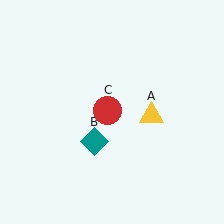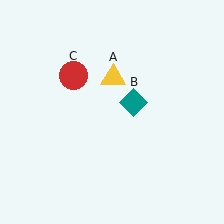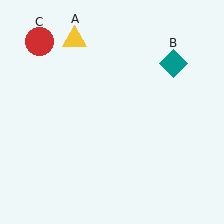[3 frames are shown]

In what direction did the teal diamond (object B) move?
The teal diamond (object B) moved up and to the right.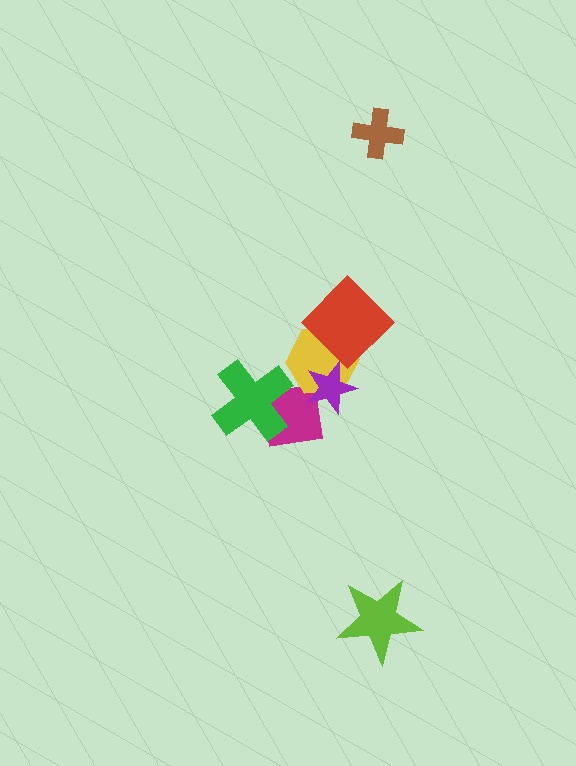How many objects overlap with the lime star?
0 objects overlap with the lime star.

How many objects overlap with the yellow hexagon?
3 objects overlap with the yellow hexagon.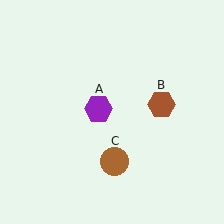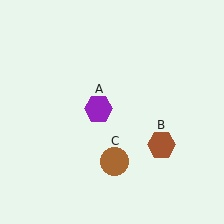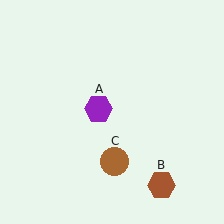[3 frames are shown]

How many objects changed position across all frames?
1 object changed position: brown hexagon (object B).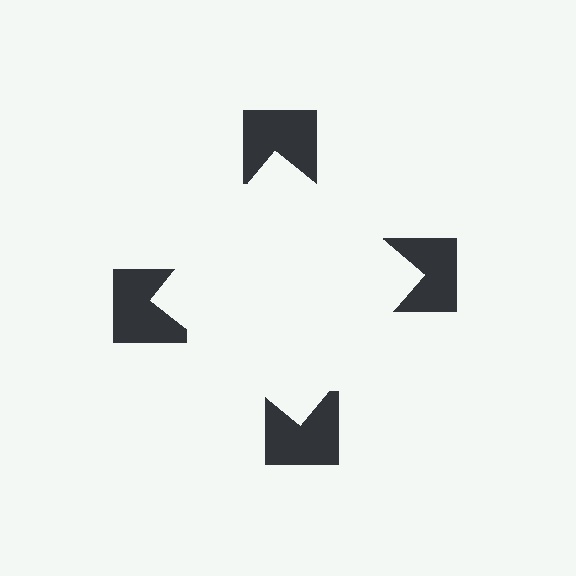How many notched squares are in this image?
There are 4 — one at each vertex of the illusory square.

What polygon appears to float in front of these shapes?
An illusory square — its edges are inferred from the aligned wedge cuts in the notched squares, not physically drawn.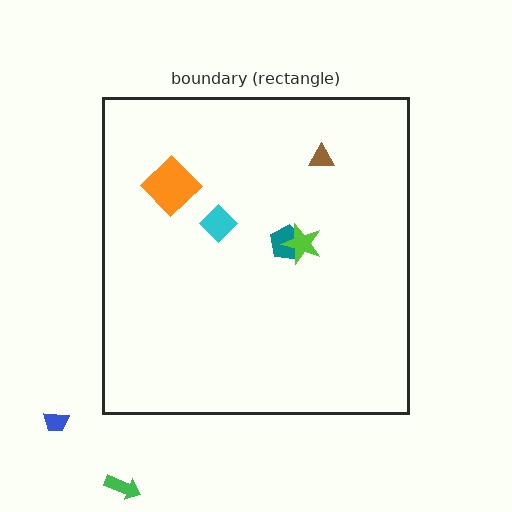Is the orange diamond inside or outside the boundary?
Inside.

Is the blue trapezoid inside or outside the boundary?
Outside.